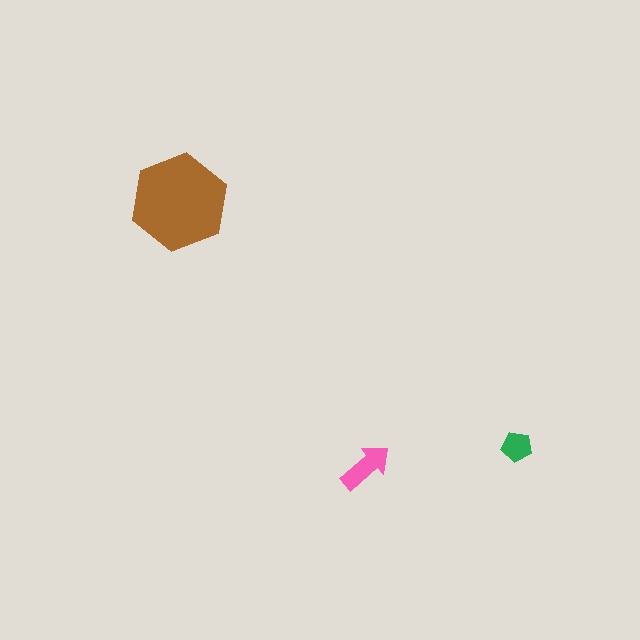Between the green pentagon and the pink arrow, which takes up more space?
The pink arrow.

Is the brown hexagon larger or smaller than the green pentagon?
Larger.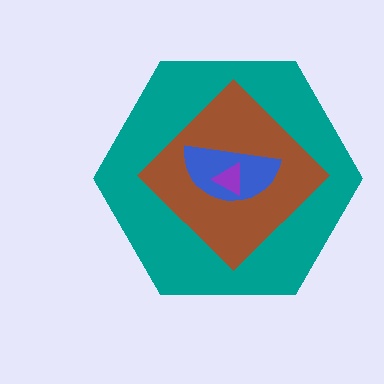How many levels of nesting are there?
4.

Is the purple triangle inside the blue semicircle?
Yes.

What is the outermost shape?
The teal hexagon.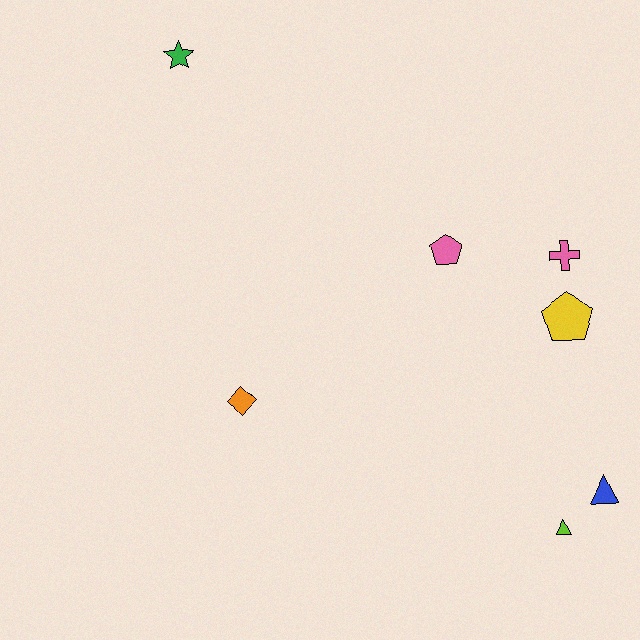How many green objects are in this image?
There is 1 green object.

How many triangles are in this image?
There are 2 triangles.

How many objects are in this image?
There are 7 objects.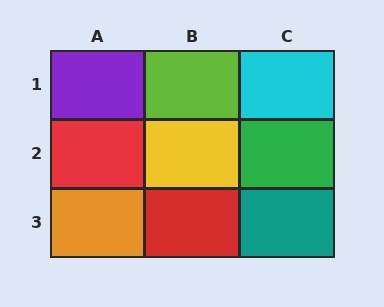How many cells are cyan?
1 cell is cyan.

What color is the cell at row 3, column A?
Orange.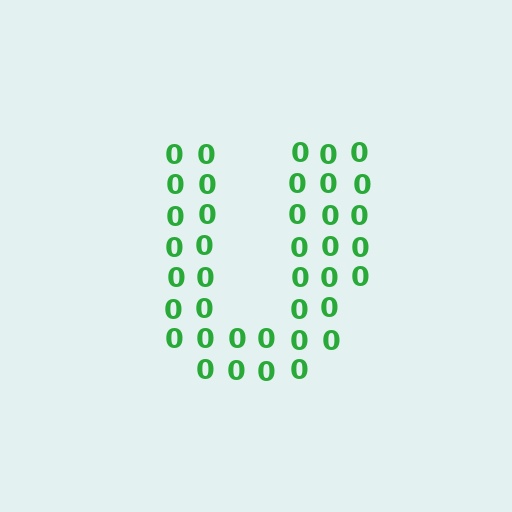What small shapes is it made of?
It is made of small digit 0's.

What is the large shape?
The large shape is the letter U.